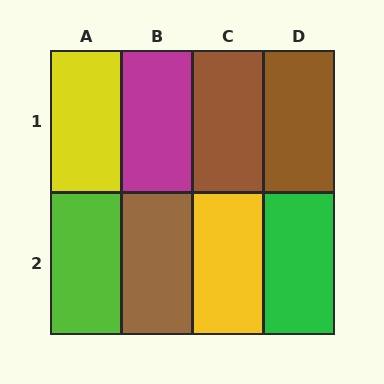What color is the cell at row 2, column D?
Green.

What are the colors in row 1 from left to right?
Yellow, magenta, brown, brown.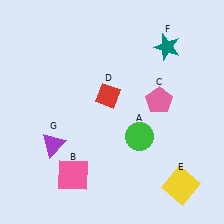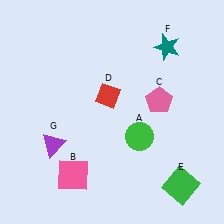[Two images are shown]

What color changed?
The square (E) changed from yellow in Image 1 to green in Image 2.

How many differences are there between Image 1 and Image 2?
There is 1 difference between the two images.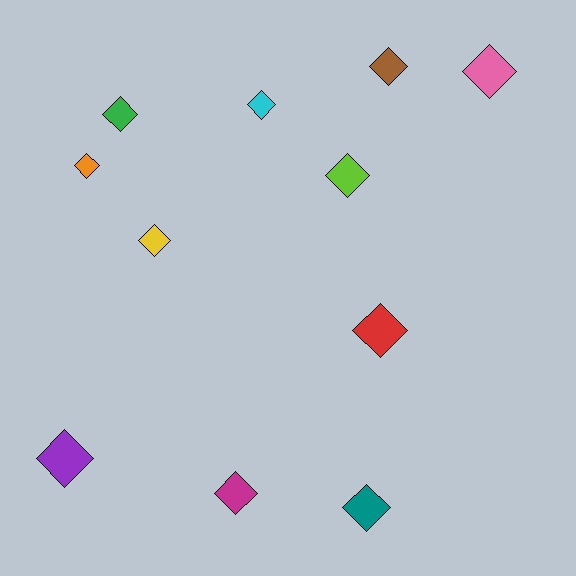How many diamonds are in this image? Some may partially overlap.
There are 11 diamonds.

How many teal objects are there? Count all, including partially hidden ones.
There is 1 teal object.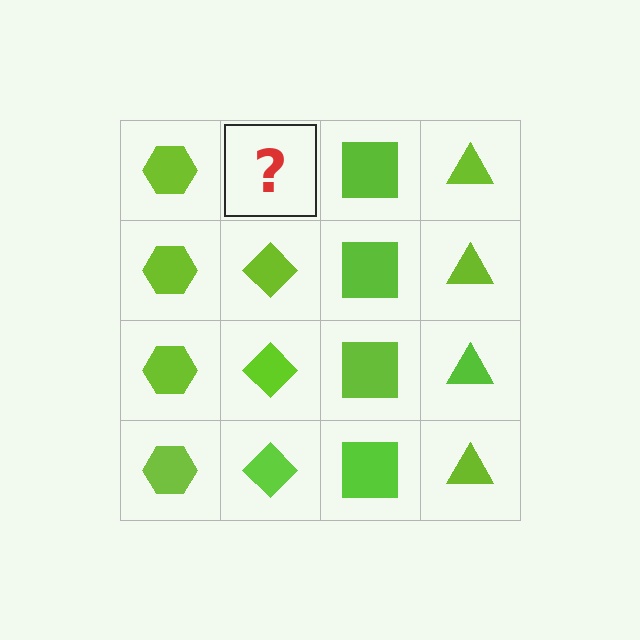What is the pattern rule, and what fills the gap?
The rule is that each column has a consistent shape. The gap should be filled with a lime diamond.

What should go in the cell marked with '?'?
The missing cell should contain a lime diamond.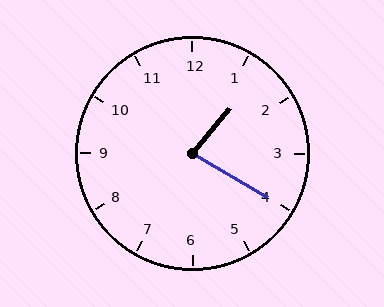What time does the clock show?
1:20.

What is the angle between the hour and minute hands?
Approximately 80 degrees.